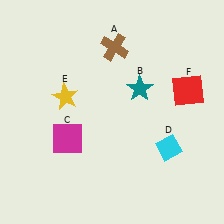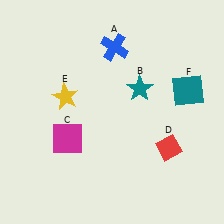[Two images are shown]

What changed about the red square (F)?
In Image 1, F is red. In Image 2, it changed to teal.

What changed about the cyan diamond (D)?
In Image 1, D is cyan. In Image 2, it changed to red.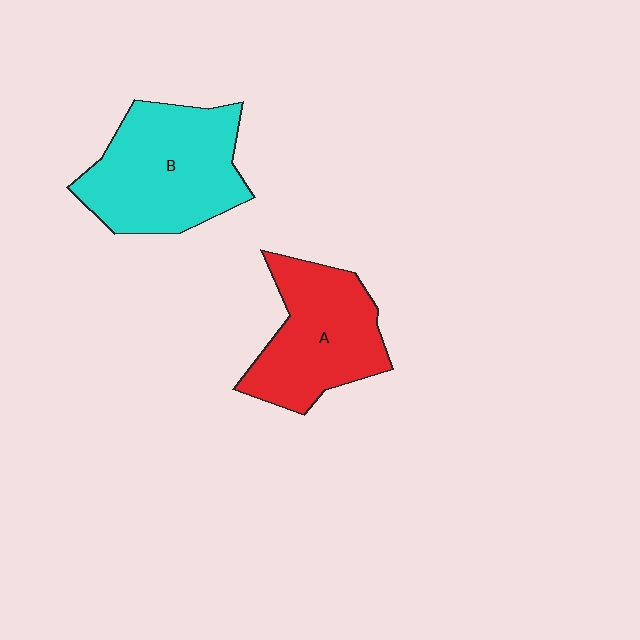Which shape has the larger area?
Shape B (cyan).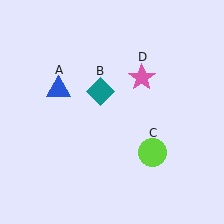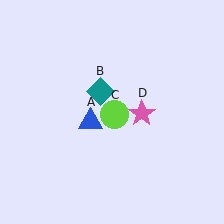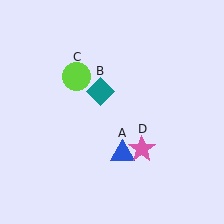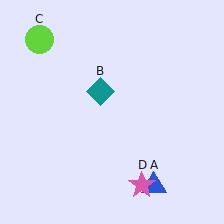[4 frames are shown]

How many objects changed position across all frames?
3 objects changed position: blue triangle (object A), lime circle (object C), pink star (object D).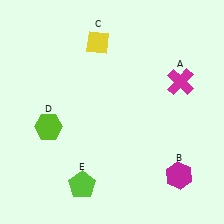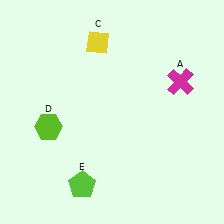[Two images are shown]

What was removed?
The magenta hexagon (B) was removed in Image 2.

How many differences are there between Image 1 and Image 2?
There is 1 difference between the two images.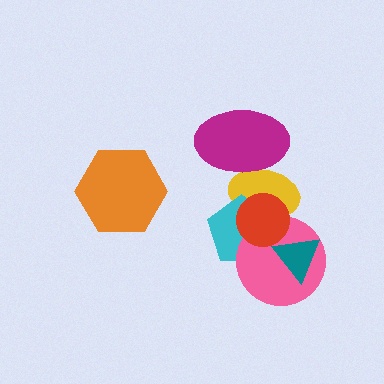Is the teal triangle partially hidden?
No, no other shape covers it.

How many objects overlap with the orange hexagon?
0 objects overlap with the orange hexagon.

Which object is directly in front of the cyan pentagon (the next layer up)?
The pink circle is directly in front of the cyan pentagon.